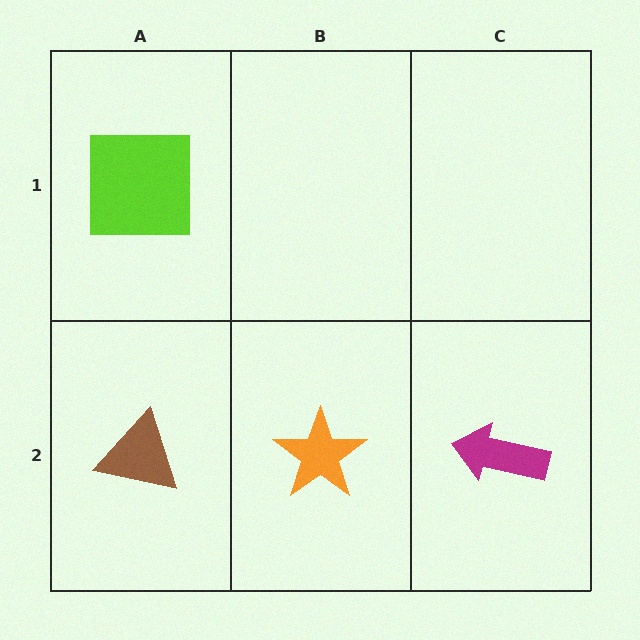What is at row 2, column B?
An orange star.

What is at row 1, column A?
A lime square.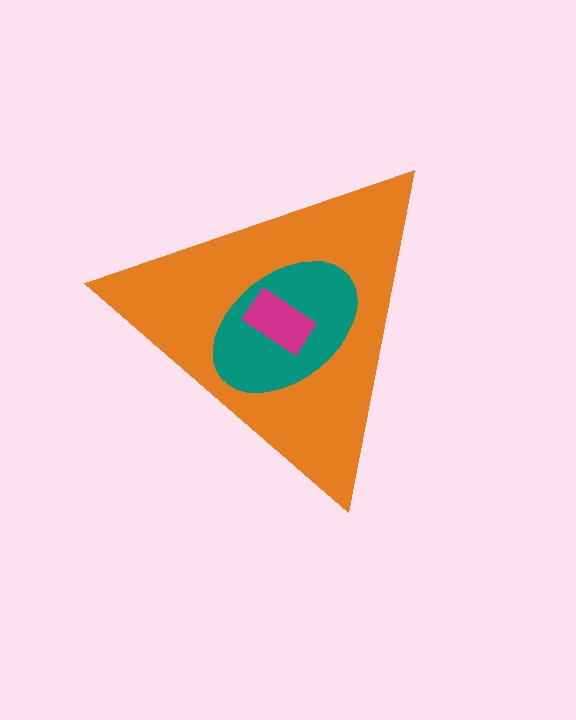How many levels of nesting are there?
3.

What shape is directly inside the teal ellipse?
The magenta rectangle.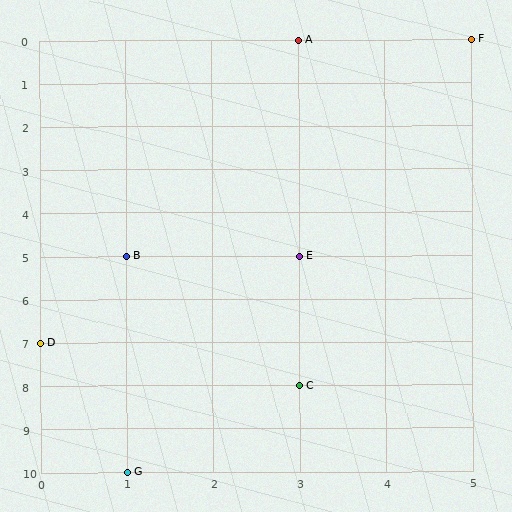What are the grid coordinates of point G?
Point G is at grid coordinates (1, 10).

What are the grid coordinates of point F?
Point F is at grid coordinates (5, 0).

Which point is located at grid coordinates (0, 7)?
Point D is at (0, 7).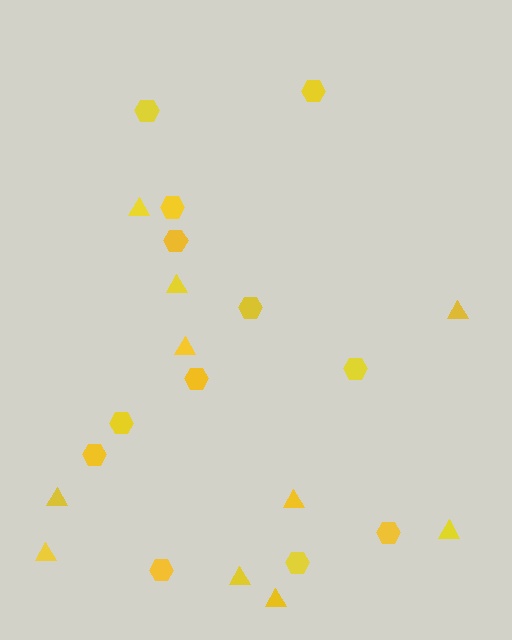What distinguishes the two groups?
There are 2 groups: one group of hexagons (12) and one group of triangles (10).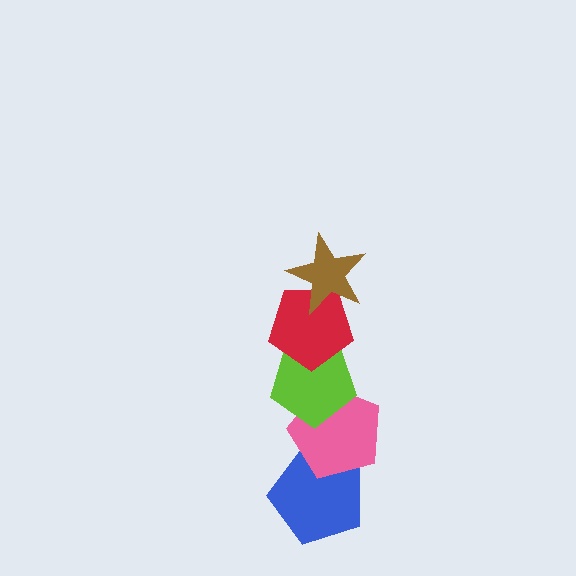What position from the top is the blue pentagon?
The blue pentagon is 5th from the top.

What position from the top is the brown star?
The brown star is 1st from the top.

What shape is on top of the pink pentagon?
The lime pentagon is on top of the pink pentagon.